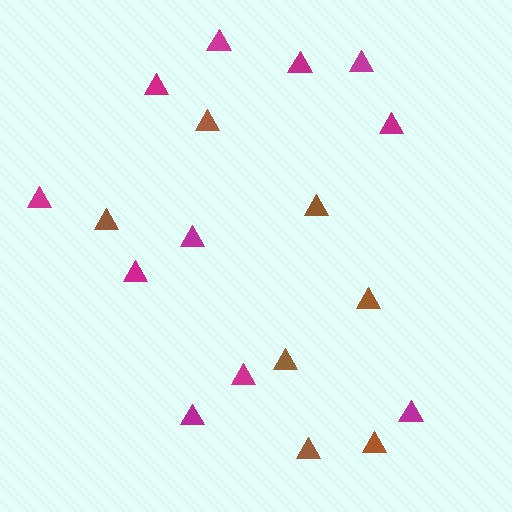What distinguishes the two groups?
There are 2 groups: one group of brown triangles (7) and one group of magenta triangles (11).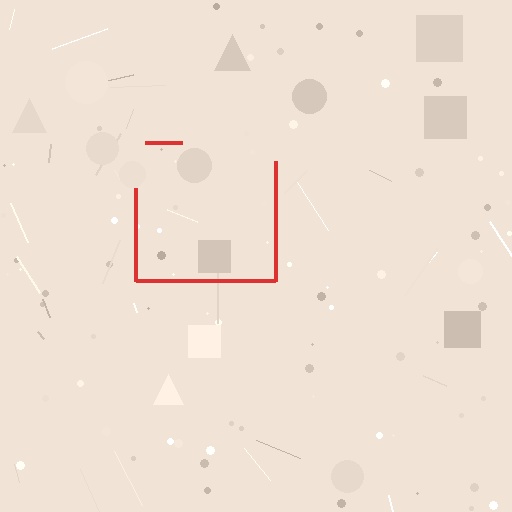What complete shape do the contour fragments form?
The contour fragments form a square.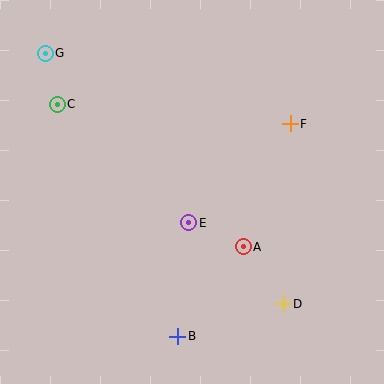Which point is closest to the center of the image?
Point E at (189, 223) is closest to the center.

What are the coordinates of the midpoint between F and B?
The midpoint between F and B is at (234, 230).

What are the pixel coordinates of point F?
Point F is at (290, 124).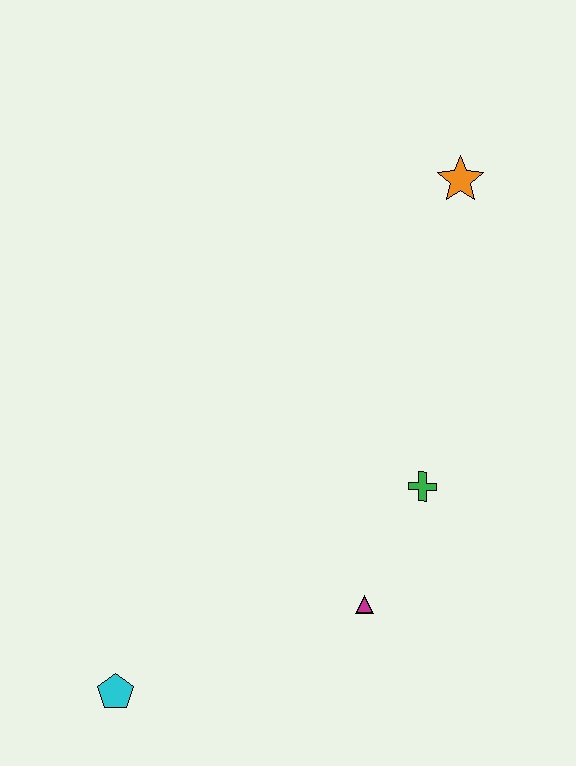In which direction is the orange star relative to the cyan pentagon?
The orange star is above the cyan pentagon.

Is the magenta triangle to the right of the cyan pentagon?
Yes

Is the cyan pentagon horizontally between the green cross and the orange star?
No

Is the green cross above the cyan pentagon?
Yes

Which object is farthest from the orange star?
The cyan pentagon is farthest from the orange star.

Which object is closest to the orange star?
The green cross is closest to the orange star.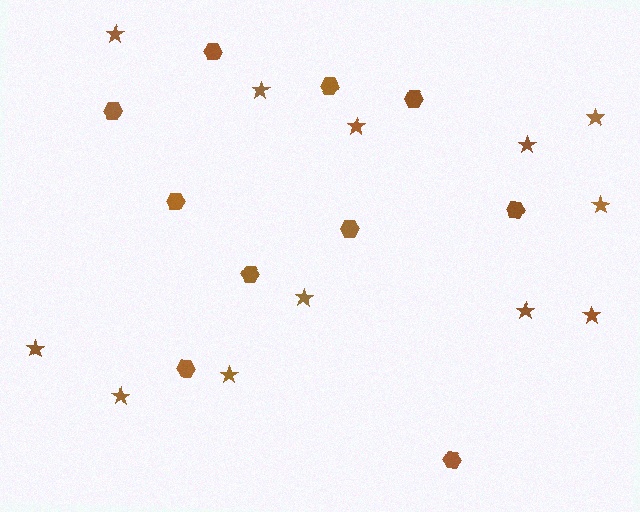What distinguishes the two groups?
There are 2 groups: one group of hexagons (10) and one group of stars (12).